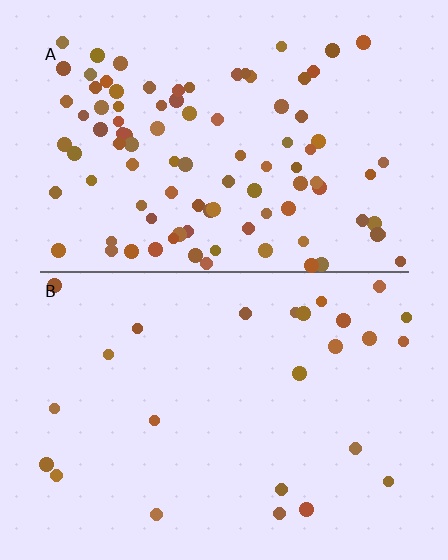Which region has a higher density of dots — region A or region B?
A (the top).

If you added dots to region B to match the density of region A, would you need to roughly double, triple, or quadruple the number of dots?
Approximately quadruple.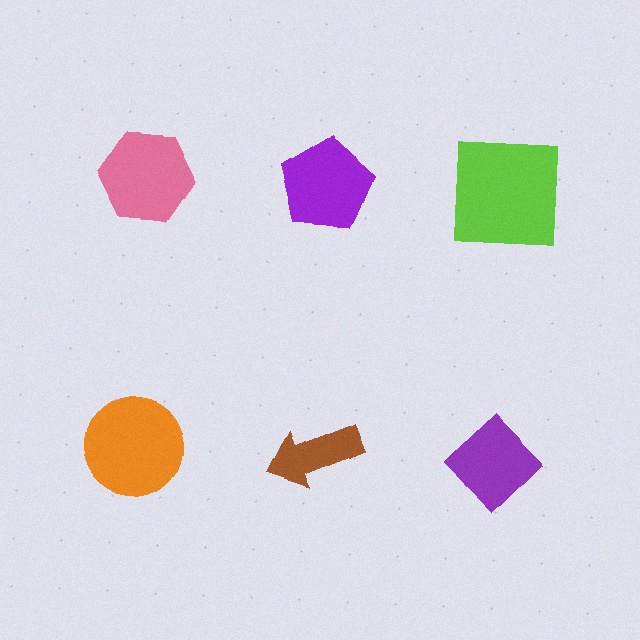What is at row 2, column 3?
A purple diamond.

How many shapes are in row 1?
3 shapes.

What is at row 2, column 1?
An orange circle.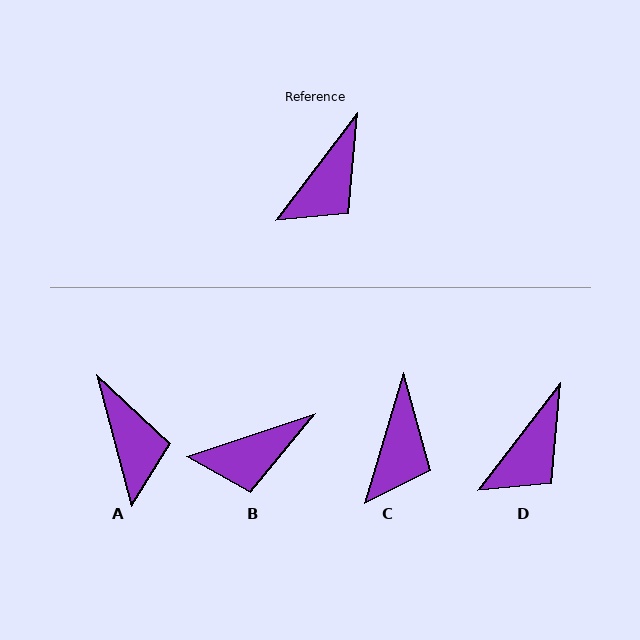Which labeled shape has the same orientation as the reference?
D.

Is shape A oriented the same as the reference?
No, it is off by about 52 degrees.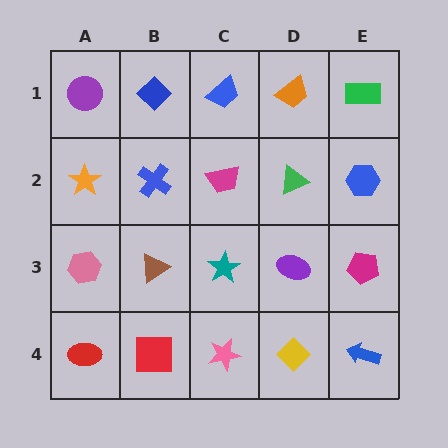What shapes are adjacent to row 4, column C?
A teal star (row 3, column C), a red square (row 4, column B), a yellow diamond (row 4, column D).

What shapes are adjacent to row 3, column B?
A blue cross (row 2, column B), a red square (row 4, column B), a pink hexagon (row 3, column A), a teal star (row 3, column C).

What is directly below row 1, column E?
A blue hexagon.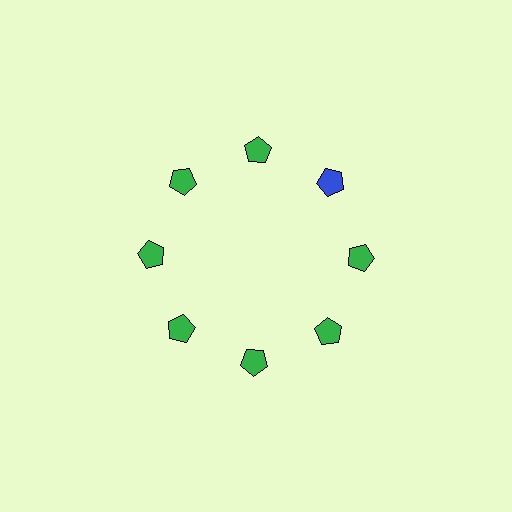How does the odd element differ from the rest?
It has a different color: blue instead of green.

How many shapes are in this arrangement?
There are 8 shapes arranged in a ring pattern.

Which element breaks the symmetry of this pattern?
The blue pentagon at roughly the 2 o'clock position breaks the symmetry. All other shapes are green pentagons.